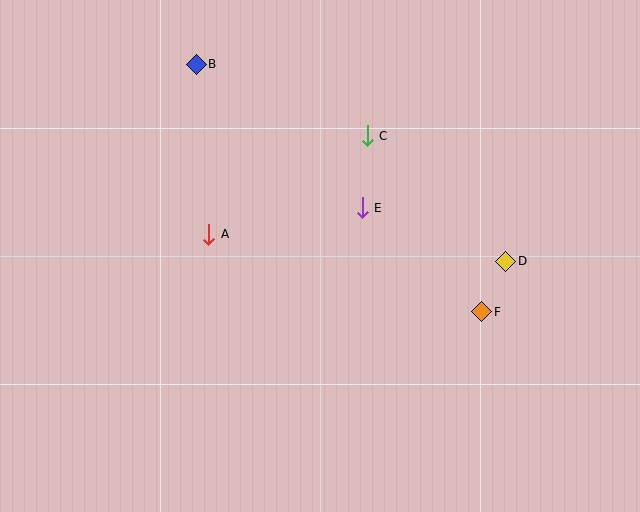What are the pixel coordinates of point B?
Point B is at (196, 64).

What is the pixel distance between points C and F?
The distance between C and F is 210 pixels.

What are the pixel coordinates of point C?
Point C is at (367, 136).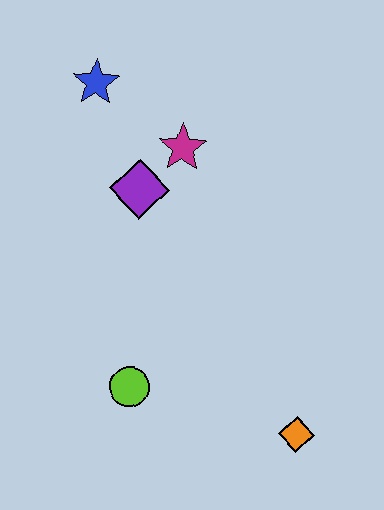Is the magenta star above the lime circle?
Yes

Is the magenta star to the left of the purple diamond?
No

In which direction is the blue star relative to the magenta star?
The blue star is to the left of the magenta star.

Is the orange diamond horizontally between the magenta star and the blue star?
No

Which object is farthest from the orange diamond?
The blue star is farthest from the orange diamond.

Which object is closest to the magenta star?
The purple diamond is closest to the magenta star.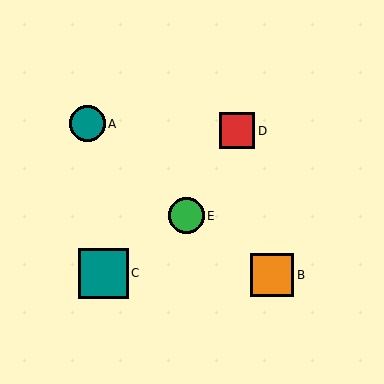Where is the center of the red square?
The center of the red square is at (237, 131).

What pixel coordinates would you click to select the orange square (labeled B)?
Click at (272, 275) to select the orange square B.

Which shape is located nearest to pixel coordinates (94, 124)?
The teal circle (labeled A) at (87, 124) is nearest to that location.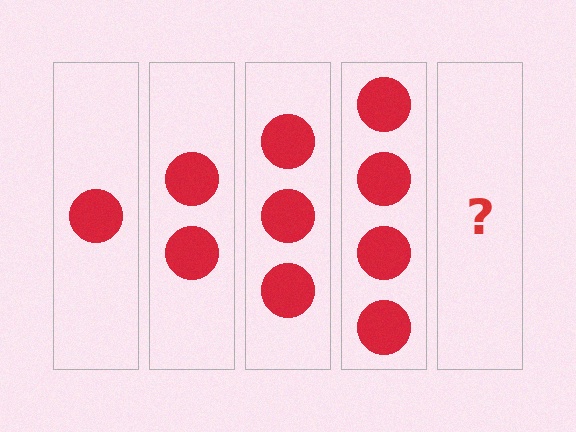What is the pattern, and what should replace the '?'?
The pattern is that each step adds one more circle. The '?' should be 5 circles.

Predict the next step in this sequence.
The next step is 5 circles.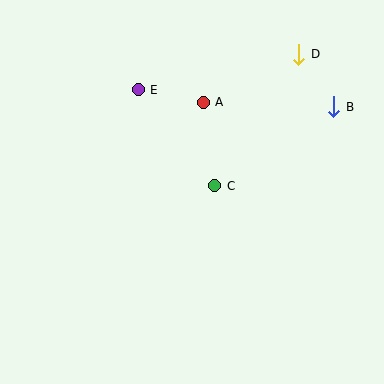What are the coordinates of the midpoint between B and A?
The midpoint between B and A is at (268, 104).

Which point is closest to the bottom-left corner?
Point C is closest to the bottom-left corner.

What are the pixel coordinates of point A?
Point A is at (203, 102).